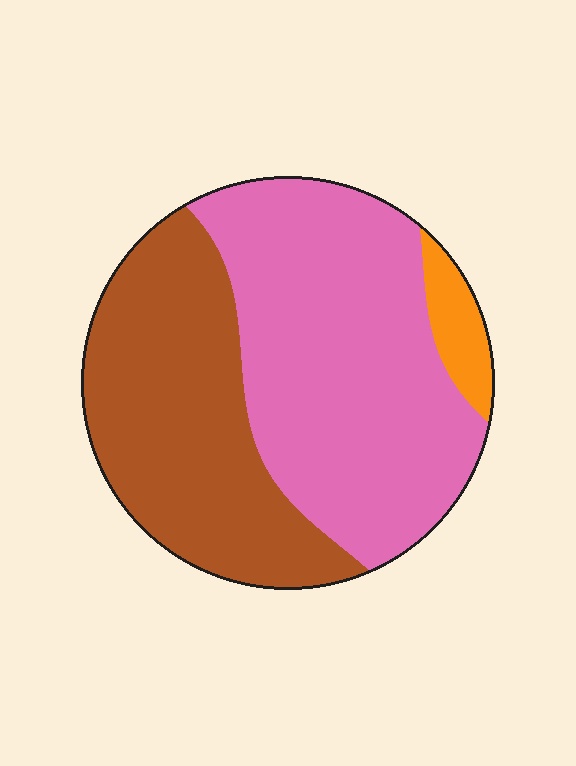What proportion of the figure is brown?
Brown takes up about two fifths (2/5) of the figure.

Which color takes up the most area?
Pink, at roughly 55%.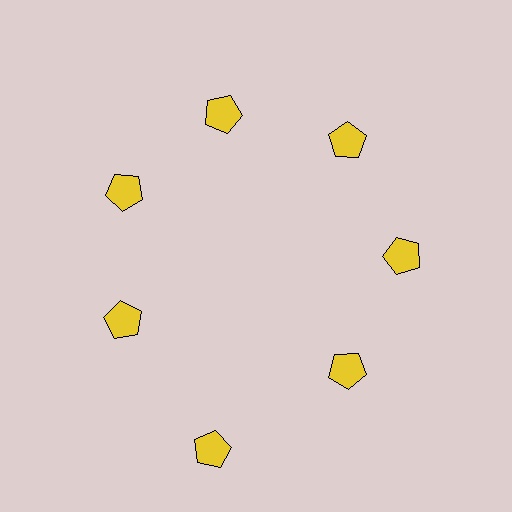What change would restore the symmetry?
The symmetry would be restored by moving it inward, back onto the ring so that all 7 pentagons sit at equal angles and equal distance from the center.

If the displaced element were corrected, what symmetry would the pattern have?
It would have 7-fold rotational symmetry — the pattern would map onto itself every 51 degrees.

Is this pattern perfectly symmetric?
No. The 7 yellow pentagons are arranged in a ring, but one element near the 6 o'clock position is pushed outward from the center, breaking the 7-fold rotational symmetry.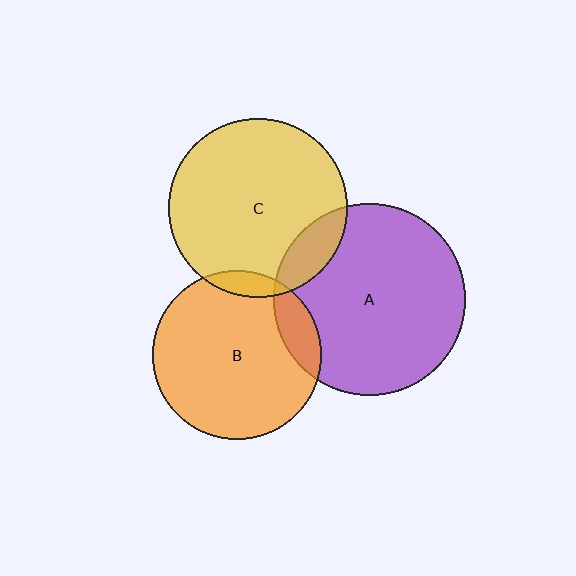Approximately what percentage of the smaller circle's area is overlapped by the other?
Approximately 15%.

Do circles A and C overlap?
Yes.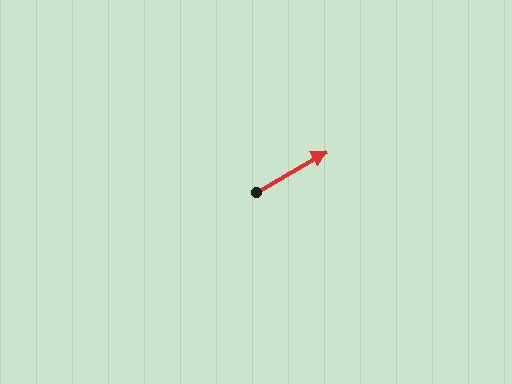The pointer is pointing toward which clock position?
Roughly 2 o'clock.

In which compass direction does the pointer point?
Northeast.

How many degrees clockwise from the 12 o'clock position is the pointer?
Approximately 60 degrees.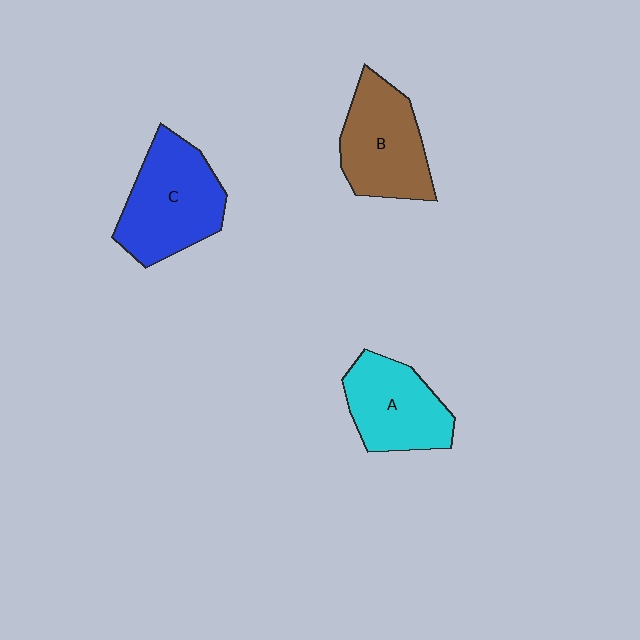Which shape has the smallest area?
Shape A (cyan).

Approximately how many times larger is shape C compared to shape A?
Approximately 1.2 times.